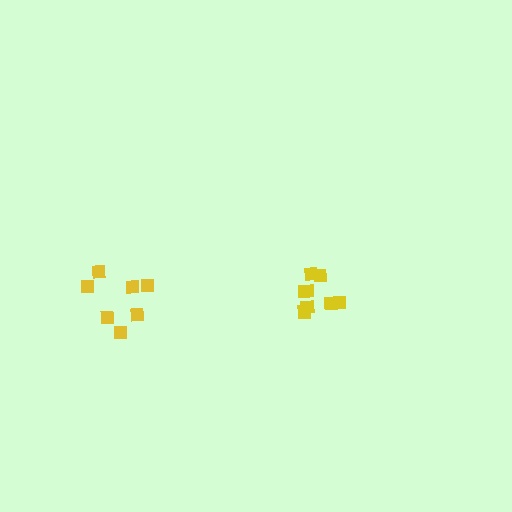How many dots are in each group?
Group 1: 8 dots, Group 2: 7 dots (15 total).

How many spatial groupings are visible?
There are 2 spatial groupings.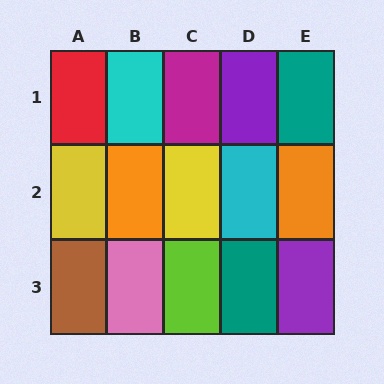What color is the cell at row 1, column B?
Cyan.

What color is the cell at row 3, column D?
Teal.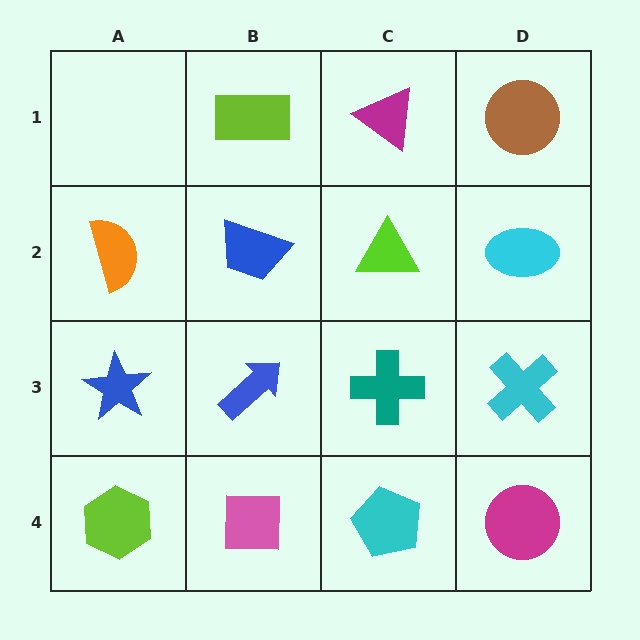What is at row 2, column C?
A lime triangle.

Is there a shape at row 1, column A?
No, that cell is empty.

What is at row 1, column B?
A lime rectangle.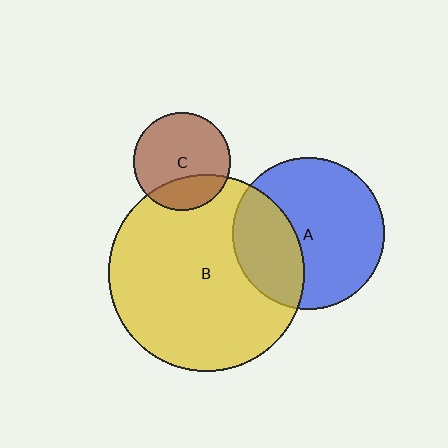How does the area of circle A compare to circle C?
Approximately 2.4 times.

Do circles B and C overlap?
Yes.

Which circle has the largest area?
Circle B (yellow).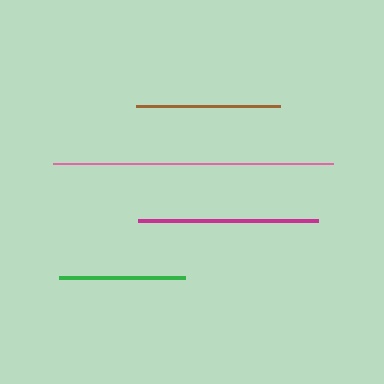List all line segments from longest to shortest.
From longest to shortest: pink, magenta, brown, green.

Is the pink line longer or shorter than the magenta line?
The pink line is longer than the magenta line.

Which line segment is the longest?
The pink line is the longest at approximately 280 pixels.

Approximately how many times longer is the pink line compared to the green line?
The pink line is approximately 2.2 times the length of the green line.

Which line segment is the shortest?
The green line is the shortest at approximately 126 pixels.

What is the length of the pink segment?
The pink segment is approximately 280 pixels long.